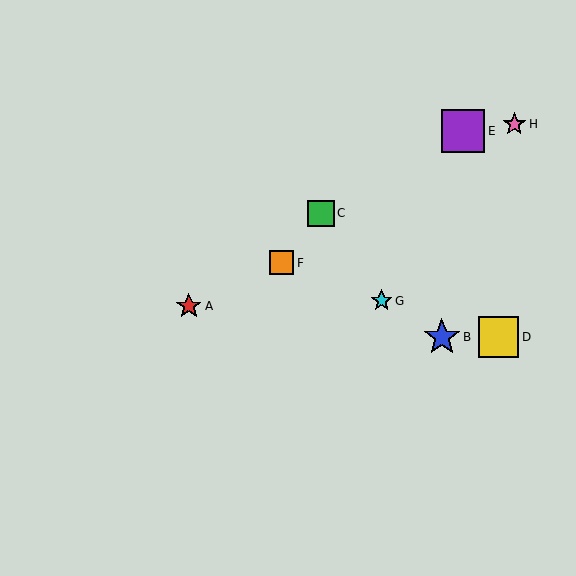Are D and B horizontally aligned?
Yes, both are at y≈337.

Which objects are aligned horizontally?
Objects B, D are aligned horizontally.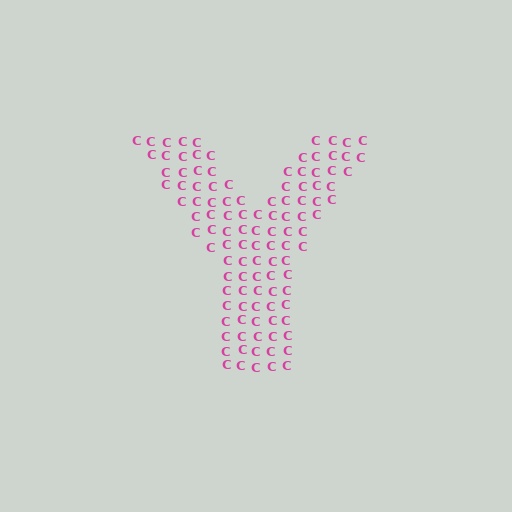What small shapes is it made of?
It is made of small letter C's.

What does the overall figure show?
The overall figure shows the letter Y.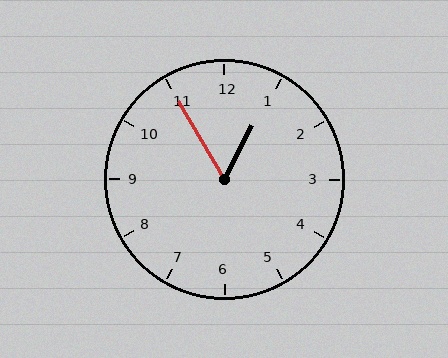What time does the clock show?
12:55.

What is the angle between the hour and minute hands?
Approximately 58 degrees.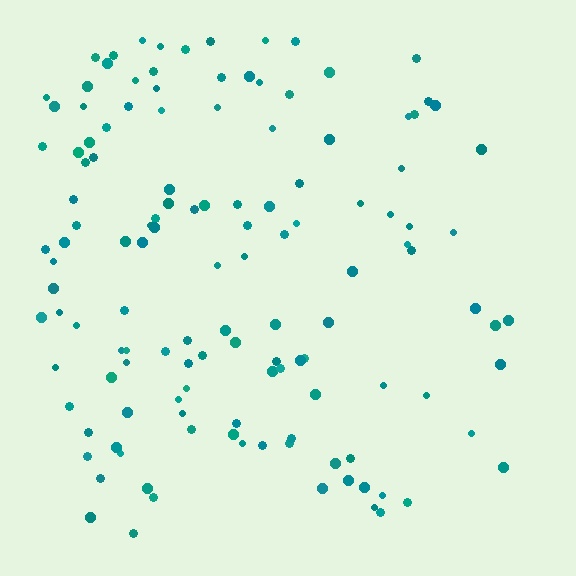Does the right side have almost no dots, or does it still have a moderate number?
Still a moderate number, just noticeably fewer than the left.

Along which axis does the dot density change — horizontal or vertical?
Horizontal.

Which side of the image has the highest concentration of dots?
The left.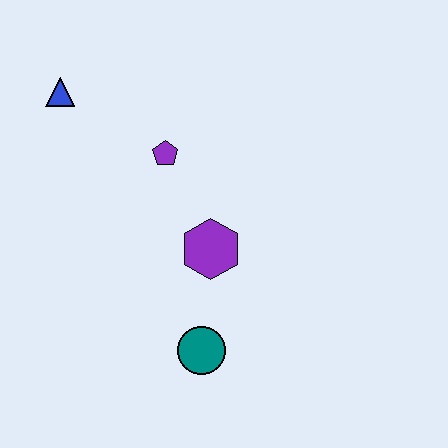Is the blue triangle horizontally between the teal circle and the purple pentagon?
No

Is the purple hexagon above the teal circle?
Yes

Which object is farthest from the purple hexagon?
The blue triangle is farthest from the purple hexagon.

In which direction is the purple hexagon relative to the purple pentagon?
The purple hexagon is below the purple pentagon.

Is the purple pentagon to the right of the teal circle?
No